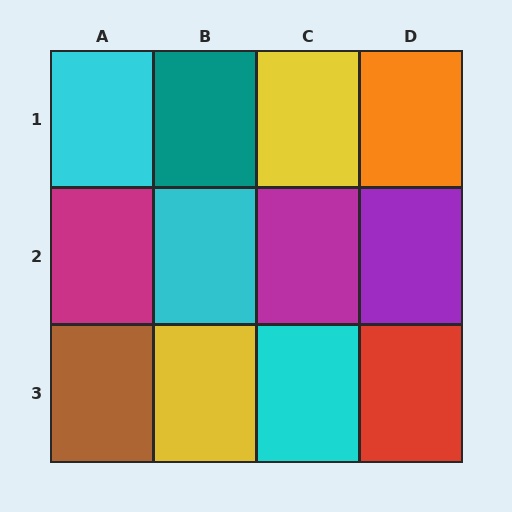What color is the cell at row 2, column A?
Magenta.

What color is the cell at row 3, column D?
Red.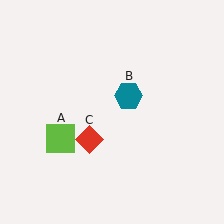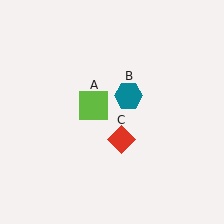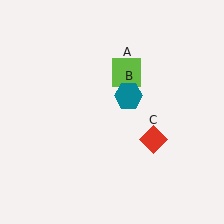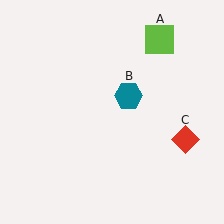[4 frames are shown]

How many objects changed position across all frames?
2 objects changed position: lime square (object A), red diamond (object C).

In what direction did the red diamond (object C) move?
The red diamond (object C) moved right.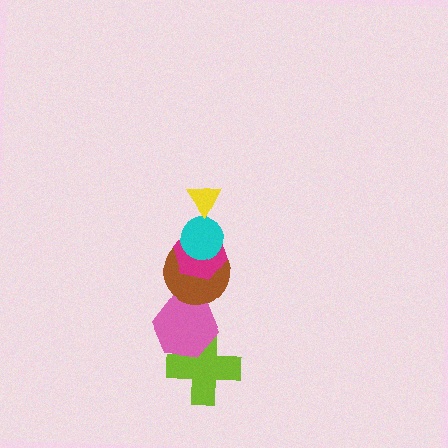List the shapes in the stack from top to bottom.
From top to bottom: the yellow triangle, the cyan circle, the magenta hexagon, the brown circle, the pink hexagon, the lime cross.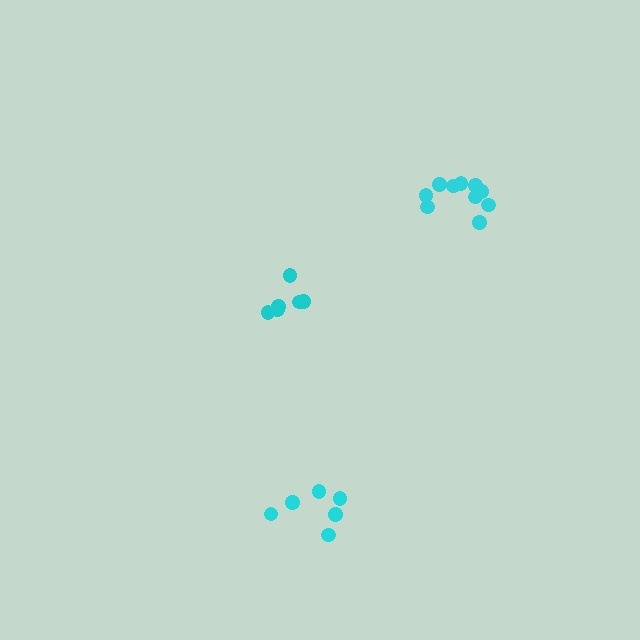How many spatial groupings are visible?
There are 3 spatial groupings.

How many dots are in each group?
Group 1: 6 dots, Group 2: 11 dots, Group 3: 6 dots (23 total).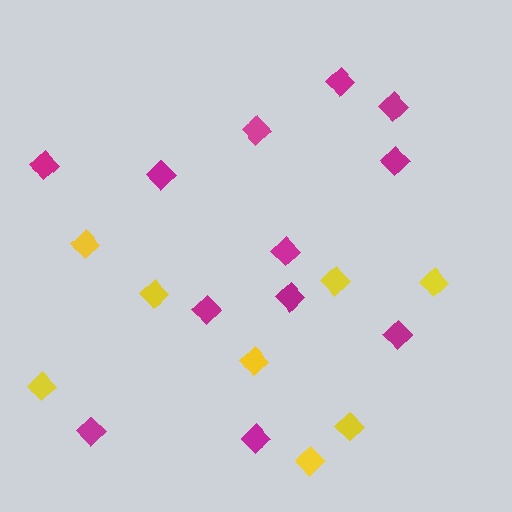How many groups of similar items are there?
There are 2 groups: one group of yellow diamonds (8) and one group of magenta diamonds (12).